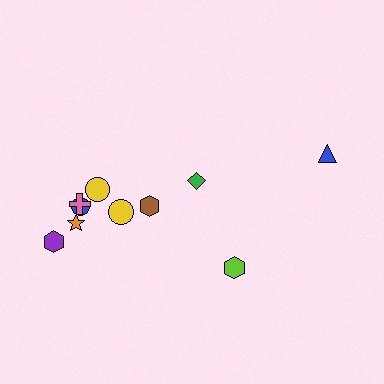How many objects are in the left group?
There are 6 objects.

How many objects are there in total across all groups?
There are 10 objects.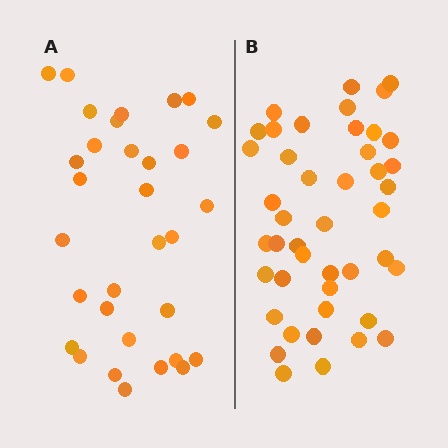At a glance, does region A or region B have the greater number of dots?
Region B (the right region) has more dots.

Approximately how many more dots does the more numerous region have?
Region B has roughly 12 or so more dots than region A.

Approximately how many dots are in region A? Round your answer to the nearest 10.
About 30 dots. (The exact count is 32, which rounds to 30.)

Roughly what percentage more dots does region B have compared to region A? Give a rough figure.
About 40% more.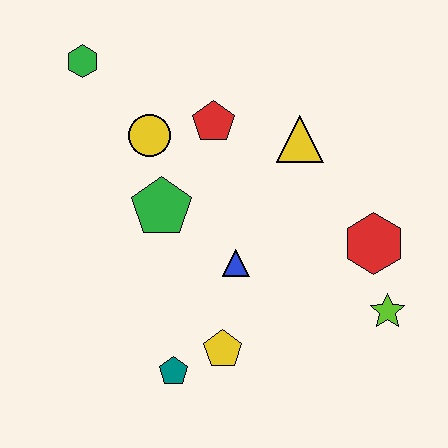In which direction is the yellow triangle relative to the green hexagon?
The yellow triangle is to the right of the green hexagon.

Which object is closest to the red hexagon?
The lime star is closest to the red hexagon.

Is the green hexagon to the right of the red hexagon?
No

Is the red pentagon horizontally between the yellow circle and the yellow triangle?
Yes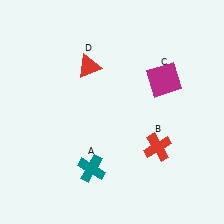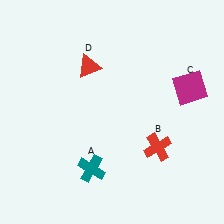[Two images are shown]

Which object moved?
The magenta square (C) moved right.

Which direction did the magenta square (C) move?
The magenta square (C) moved right.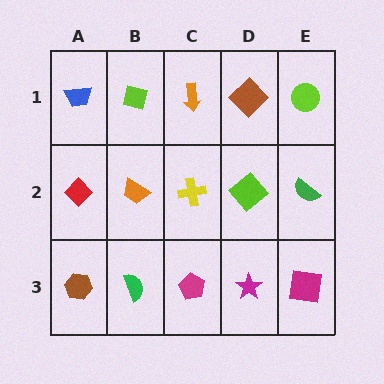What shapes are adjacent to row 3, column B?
An orange trapezoid (row 2, column B), a brown hexagon (row 3, column A), a magenta pentagon (row 3, column C).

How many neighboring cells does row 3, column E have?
2.